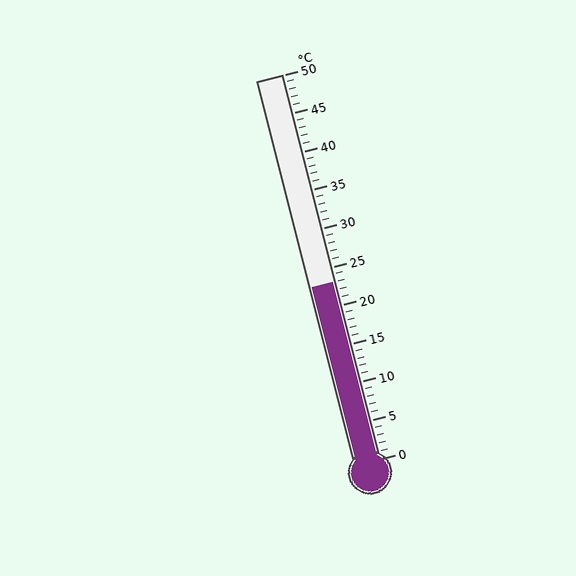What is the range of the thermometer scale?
The thermometer scale ranges from 0°C to 50°C.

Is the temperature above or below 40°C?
The temperature is below 40°C.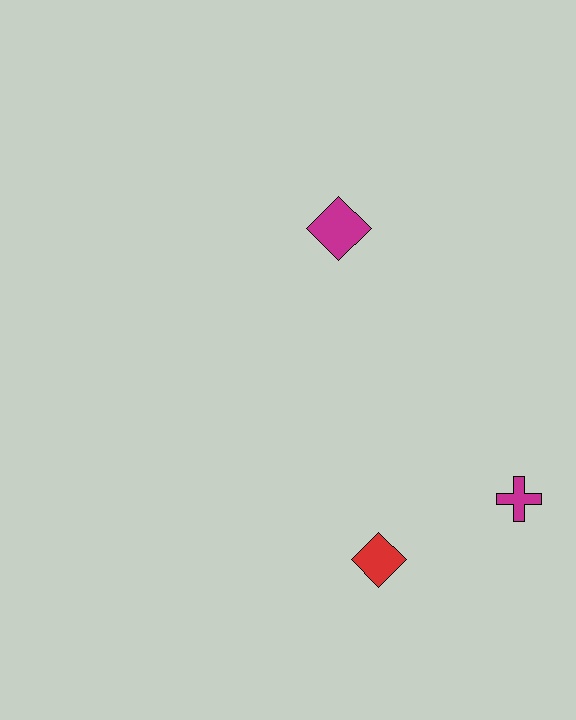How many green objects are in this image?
There are no green objects.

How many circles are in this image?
There are no circles.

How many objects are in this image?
There are 3 objects.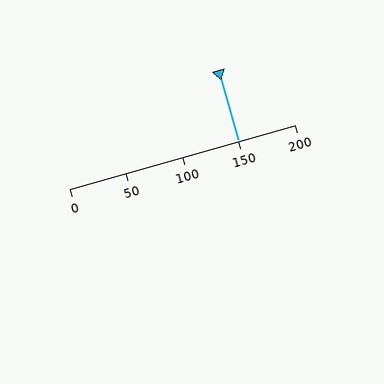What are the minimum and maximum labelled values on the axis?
The axis runs from 0 to 200.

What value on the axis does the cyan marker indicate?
The marker indicates approximately 150.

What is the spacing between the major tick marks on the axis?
The major ticks are spaced 50 apart.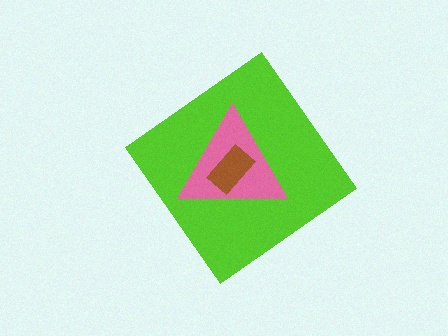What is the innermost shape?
The brown rectangle.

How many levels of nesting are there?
3.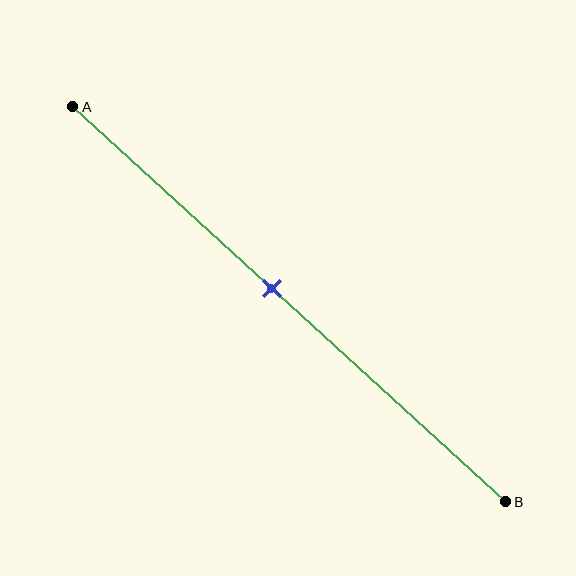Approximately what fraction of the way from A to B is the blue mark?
The blue mark is approximately 45% of the way from A to B.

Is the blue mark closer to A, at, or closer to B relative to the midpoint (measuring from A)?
The blue mark is closer to point A than the midpoint of segment AB.